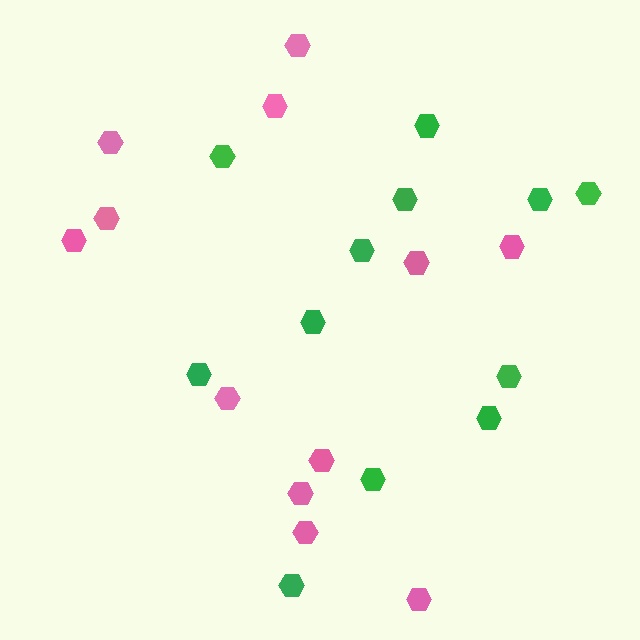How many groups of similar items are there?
There are 2 groups: one group of green hexagons (12) and one group of pink hexagons (12).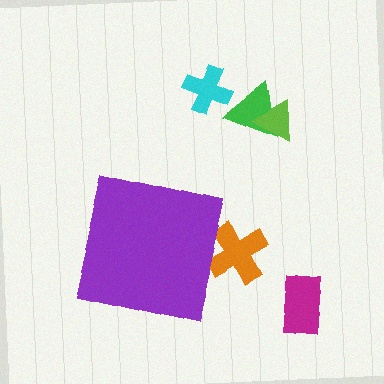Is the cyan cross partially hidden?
No, the cyan cross is fully visible.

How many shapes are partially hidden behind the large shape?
1 shape is partially hidden.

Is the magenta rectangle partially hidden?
No, the magenta rectangle is fully visible.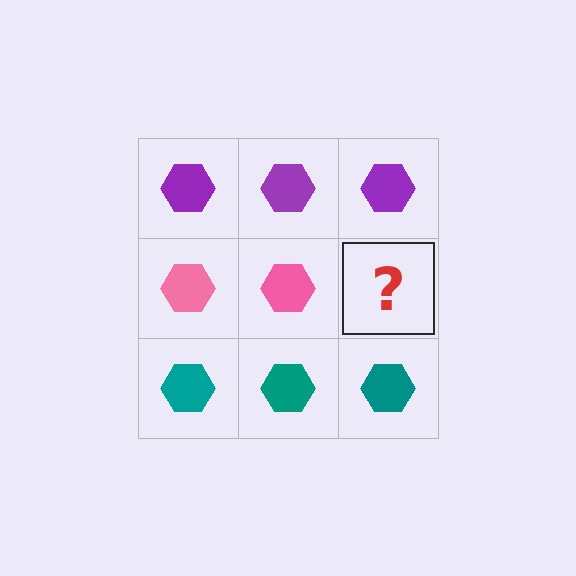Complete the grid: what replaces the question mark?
The question mark should be replaced with a pink hexagon.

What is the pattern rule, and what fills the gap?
The rule is that each row has a consistent color. The gap should be filled with a pink hexagon.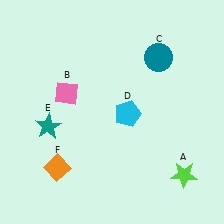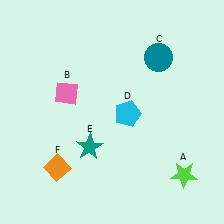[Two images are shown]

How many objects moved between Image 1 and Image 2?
1 object moved between the two images.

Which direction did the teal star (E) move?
The teal star (E) moved right.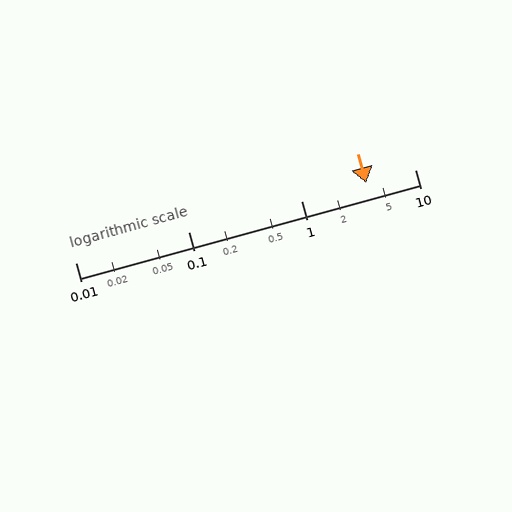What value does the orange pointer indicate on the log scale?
The pointer indicates approximately 3.7.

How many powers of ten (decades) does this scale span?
The scale spans 3 decades, from 0.01 to 10.